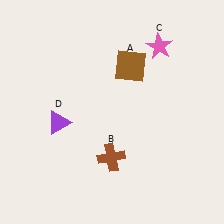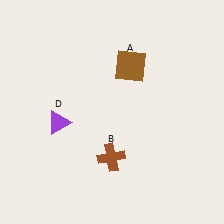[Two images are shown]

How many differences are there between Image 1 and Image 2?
There is 1 difference between the two images.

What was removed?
The pink star (C) was removed in Image 2.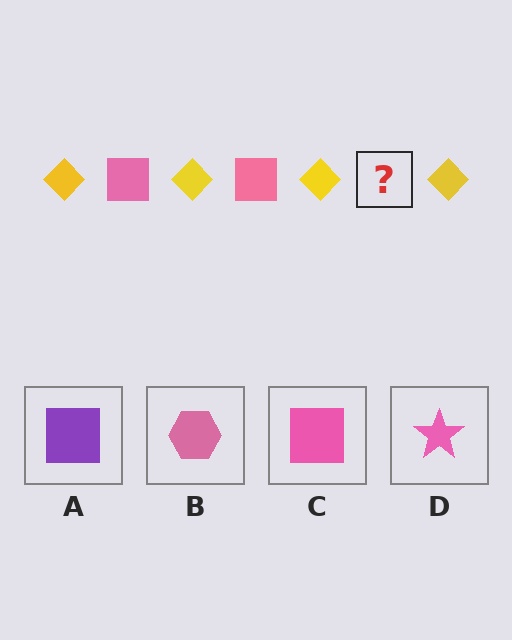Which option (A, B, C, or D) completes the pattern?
C.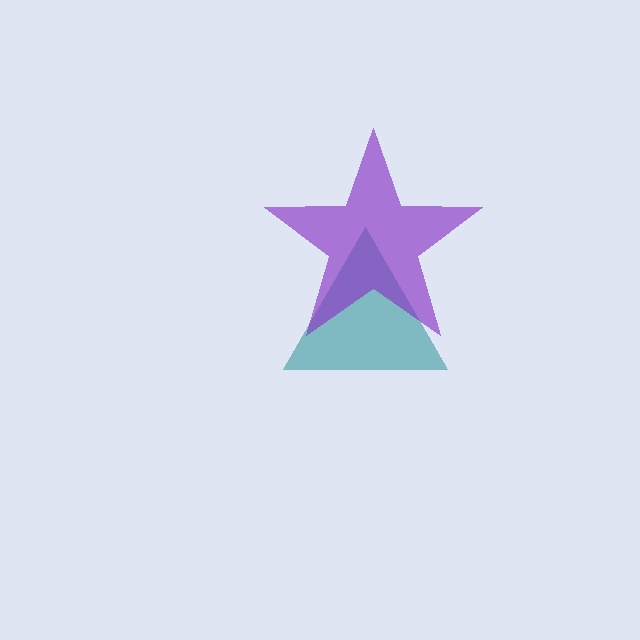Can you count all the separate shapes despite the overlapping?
Yes, there are 2 separate shapes.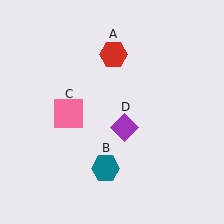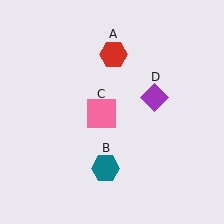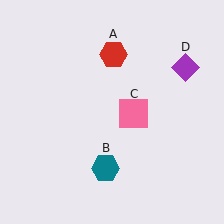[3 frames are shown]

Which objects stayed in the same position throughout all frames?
Red hexagon (object A) and teal hexagon (object B) remained stationary.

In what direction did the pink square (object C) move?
The pink square (object C) moved right.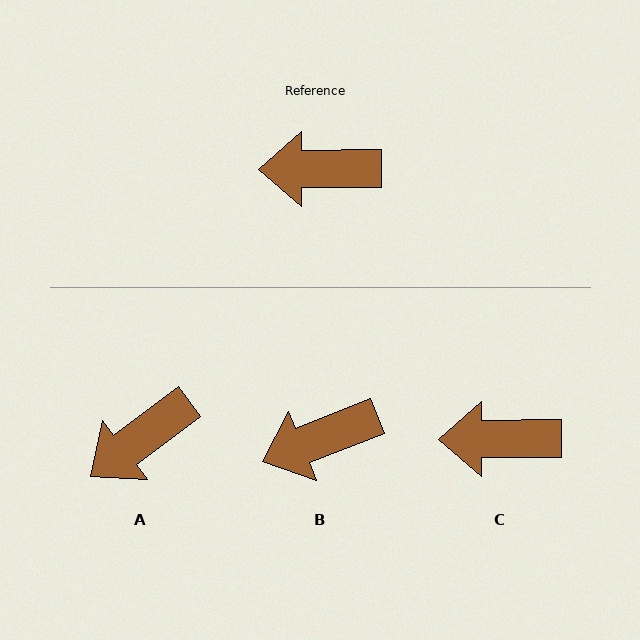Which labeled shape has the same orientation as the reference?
C.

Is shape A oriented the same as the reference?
No, it is off by about 37 degrees.